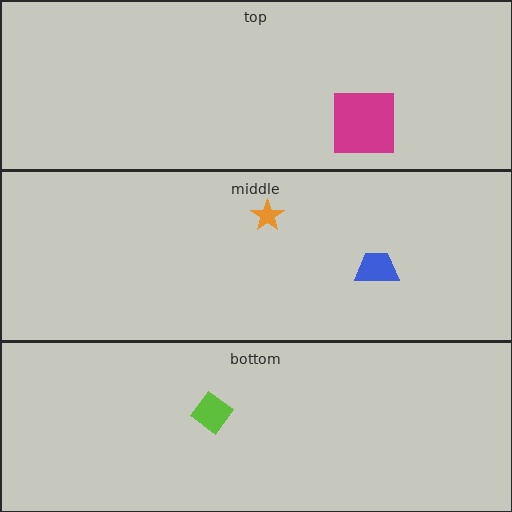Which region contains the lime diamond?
The bottom region.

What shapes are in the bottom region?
The lime diamond.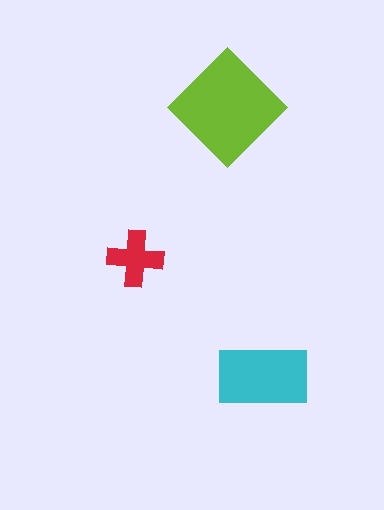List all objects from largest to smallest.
The lime diamond, the cyan rectangle, the red cross.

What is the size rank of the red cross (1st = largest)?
3rd.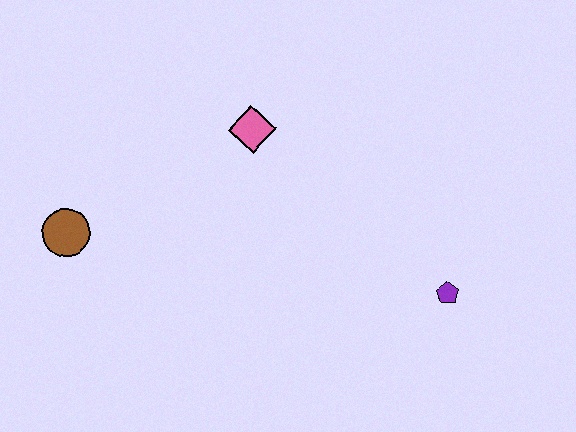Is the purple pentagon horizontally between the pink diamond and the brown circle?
No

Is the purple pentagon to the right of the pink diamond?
Yes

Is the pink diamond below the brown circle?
No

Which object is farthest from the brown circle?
The purple pentagon is farthest from the brown circle.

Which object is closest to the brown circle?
The pink diamond is closest to the brown circle.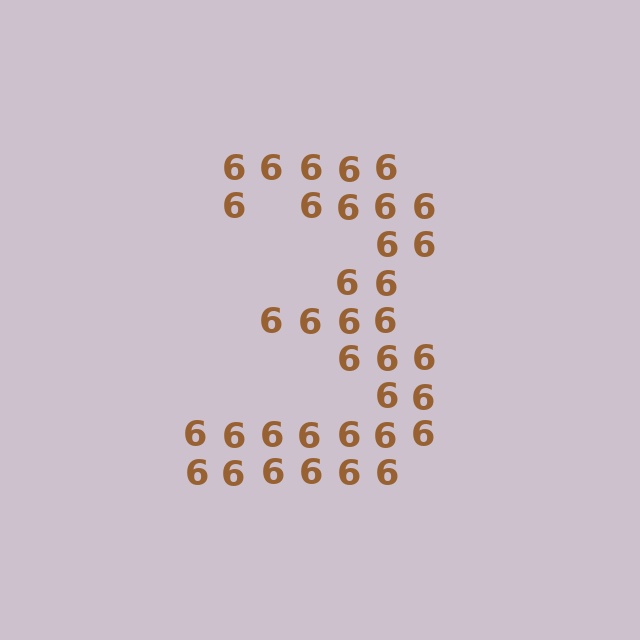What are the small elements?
The small elements are digit 6's.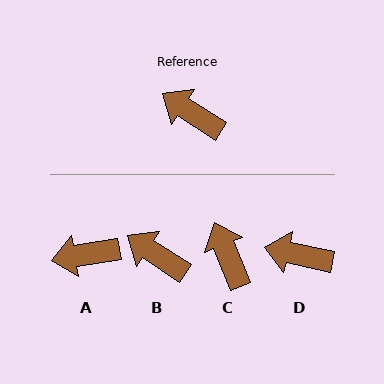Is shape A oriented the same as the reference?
No, it is off by about 43 degrees.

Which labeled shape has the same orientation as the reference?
B.